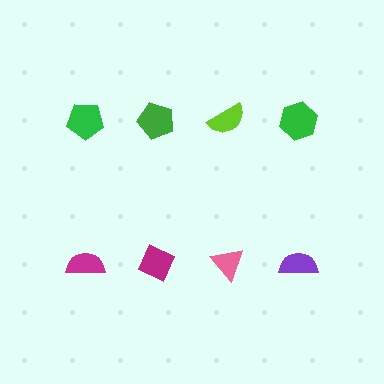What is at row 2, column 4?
A purple semicircle.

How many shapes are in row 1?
4 shapes.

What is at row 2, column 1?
A magenta semicircle.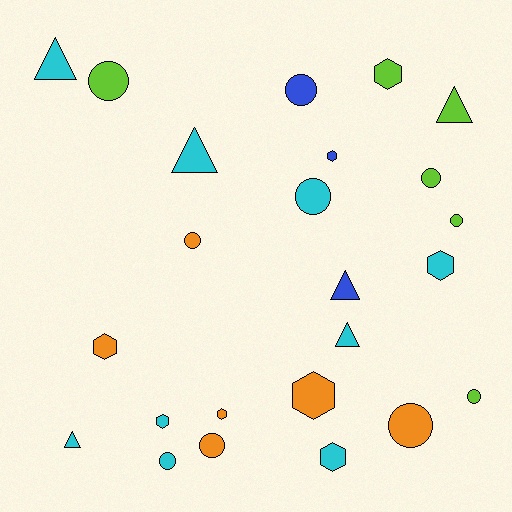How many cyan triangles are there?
There are 4 cyan triangles.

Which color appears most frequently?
Cyan, with 9 objects.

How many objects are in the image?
There are 24 objects.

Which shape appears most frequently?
Circle, with 10 objects.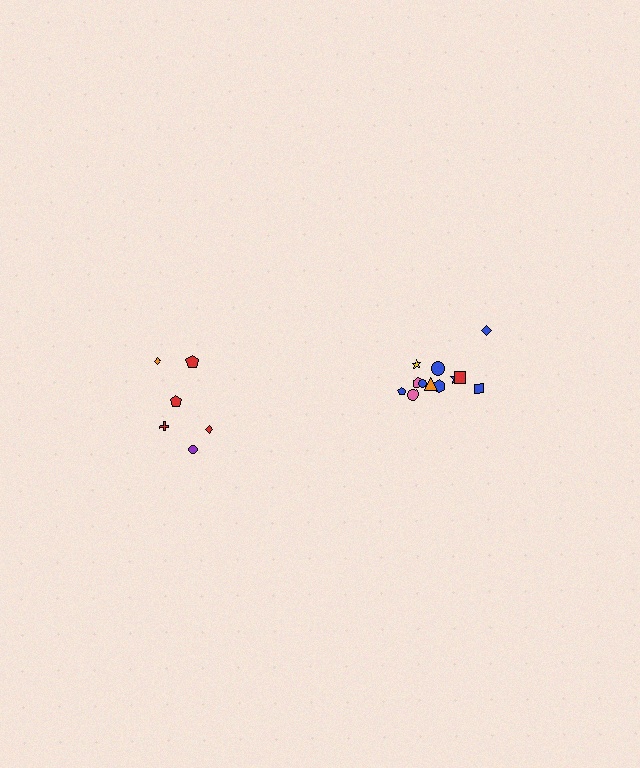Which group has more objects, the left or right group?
The right group.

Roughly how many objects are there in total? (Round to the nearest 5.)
Roughly 20 objects in total.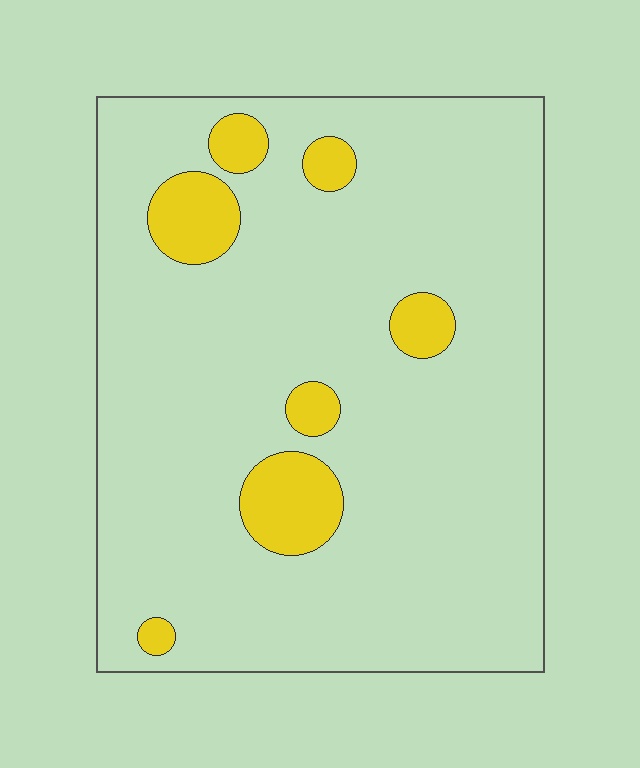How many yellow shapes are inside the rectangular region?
7.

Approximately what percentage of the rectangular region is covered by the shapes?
Approximately 10%.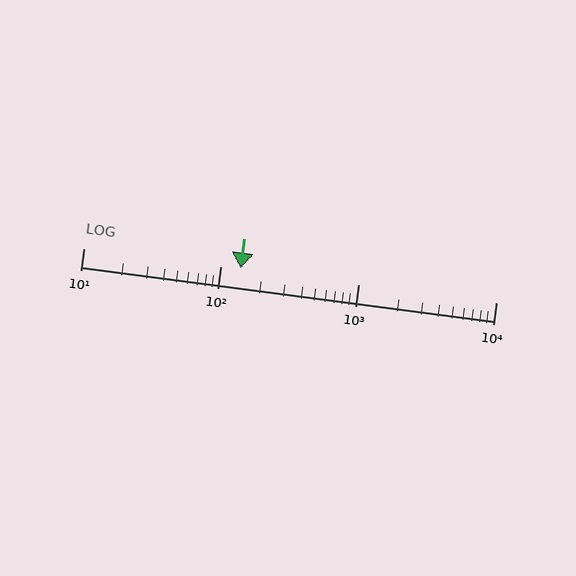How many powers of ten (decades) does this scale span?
The scale spans 3 decades, from 10 to 10000.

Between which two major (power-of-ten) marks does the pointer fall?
The pointer is between 100 and 1000.